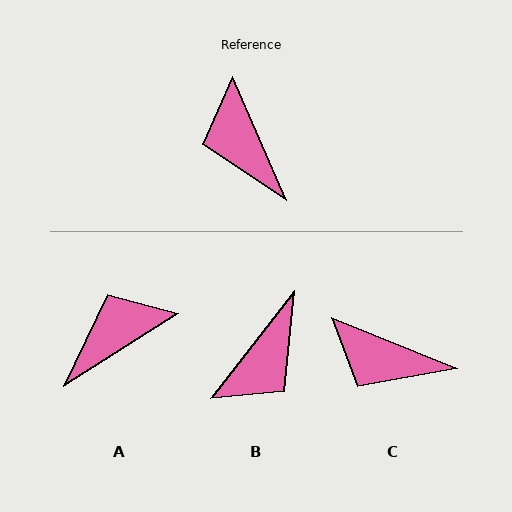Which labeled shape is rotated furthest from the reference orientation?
B, about 118 degrees away.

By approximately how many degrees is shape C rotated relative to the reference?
Approximately 44 degrees counter-clockwise.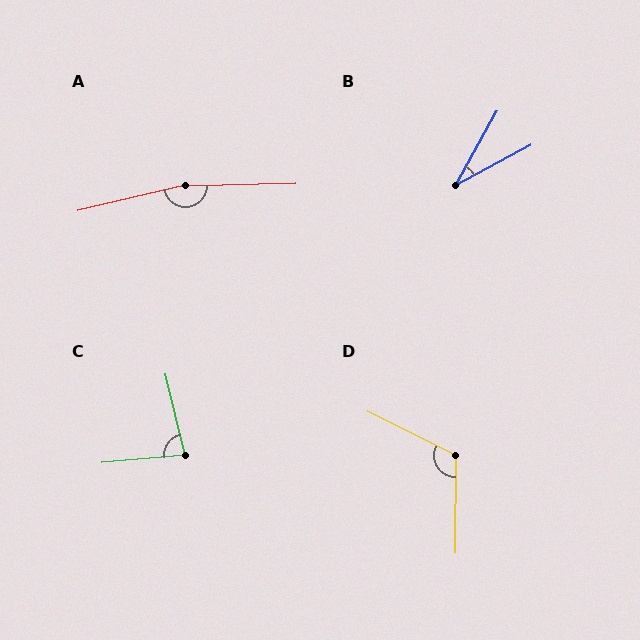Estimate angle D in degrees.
Approximately 116 degrees.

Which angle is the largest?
A, at approximately 168 degrees.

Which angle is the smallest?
B, at approximately 33 degrees.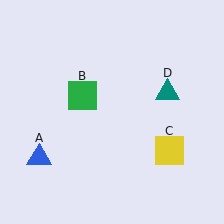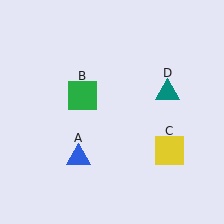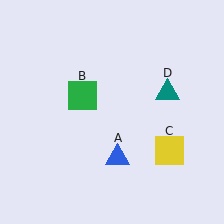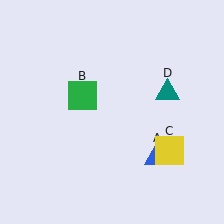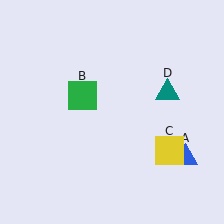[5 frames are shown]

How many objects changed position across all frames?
1 object changed position: blue triangle (object A).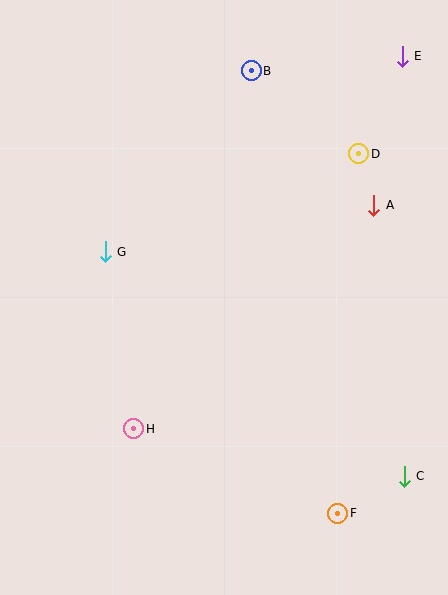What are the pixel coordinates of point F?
Point F is at (338, 513).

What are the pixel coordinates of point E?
Point E is at (402, 56).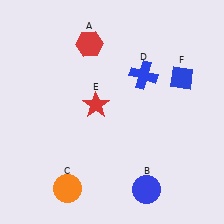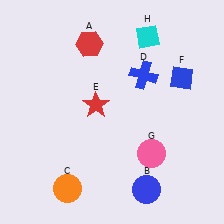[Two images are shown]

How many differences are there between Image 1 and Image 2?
There are 2 differences between the two images.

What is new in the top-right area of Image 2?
A cyan diamond (H) was added in the top-right area of Image 2.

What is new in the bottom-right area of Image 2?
A pink circle (G) was added in the bottom-right area of Image 2.